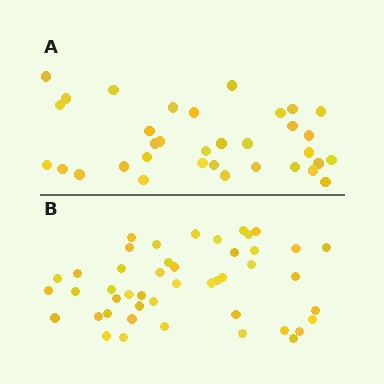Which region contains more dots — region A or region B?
Region B (the bottom region) has more dots.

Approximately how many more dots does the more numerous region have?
Region B has roughly 12 or so more dots than region A.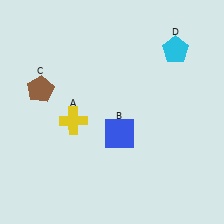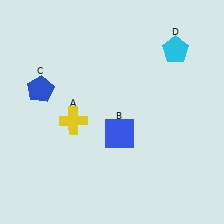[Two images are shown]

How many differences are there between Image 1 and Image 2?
There is 1 difference between the two images.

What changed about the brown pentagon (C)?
In Image 1, C is brown. In Image 2, it changed to blue.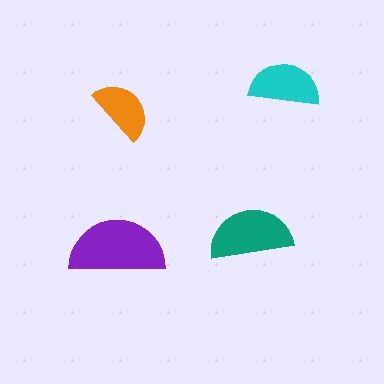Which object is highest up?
The cyan semicircle is topmost.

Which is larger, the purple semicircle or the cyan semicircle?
The purple one.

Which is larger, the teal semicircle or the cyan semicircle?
The teal one.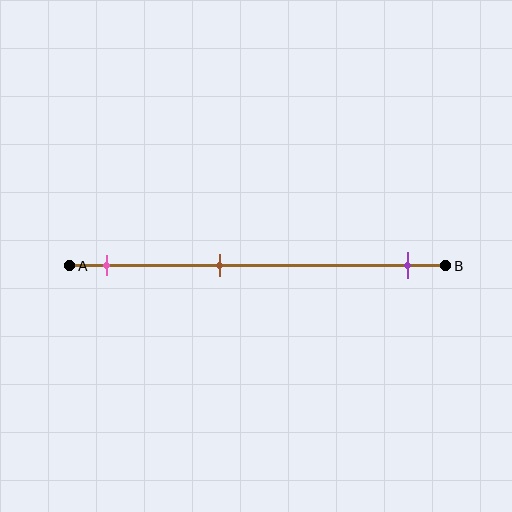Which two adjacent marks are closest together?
The pink and brown marks are the closest adjacent pair.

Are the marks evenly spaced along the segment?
No, the marks are not evenly spaced.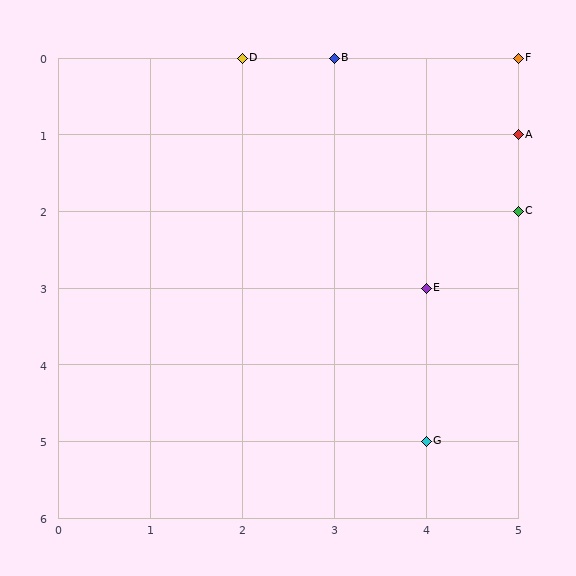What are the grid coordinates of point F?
Point F is at grid coordinates (5, 0).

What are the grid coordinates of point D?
Point D is at grid coordinates (2, 0).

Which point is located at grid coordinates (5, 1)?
Point A is at (5, 1).